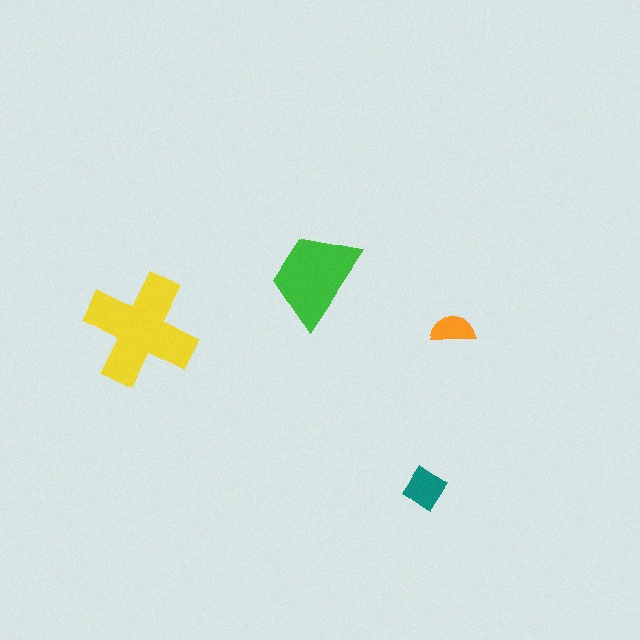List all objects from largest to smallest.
The yellow cross, the green trapezoid, the teal diamond, the orange semicircle.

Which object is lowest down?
The teal diamond is bottommost.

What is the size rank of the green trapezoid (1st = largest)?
2nd.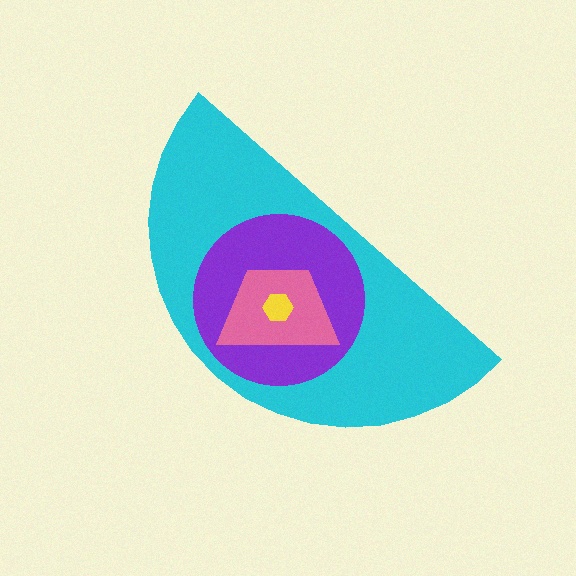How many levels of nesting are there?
4.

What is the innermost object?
The yellow hexagon.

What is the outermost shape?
The cyan semicircle.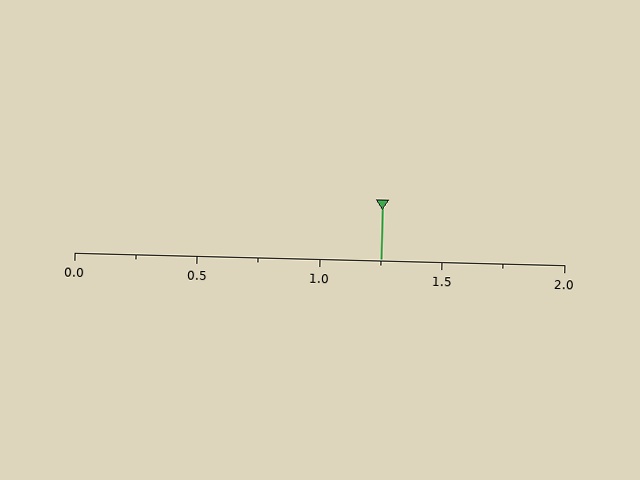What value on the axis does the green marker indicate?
The marker indicates approximately 1.25.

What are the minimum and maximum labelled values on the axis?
The axis runs from 0.0 to 2.0.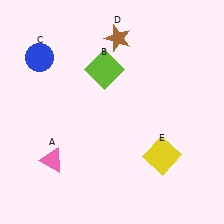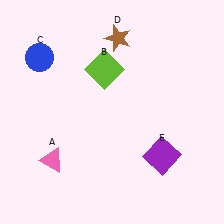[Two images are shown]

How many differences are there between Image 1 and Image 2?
There is 1 difference between the two images.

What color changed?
The square (E) changed from yellow in Image 1 to purple in Image 2.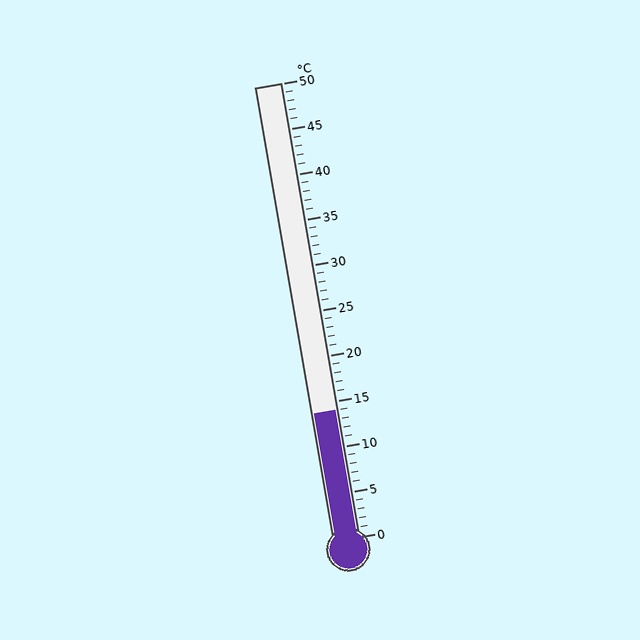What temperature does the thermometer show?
The thermometer shows approximately 14°C.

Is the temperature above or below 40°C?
The temperature is below 40°C.